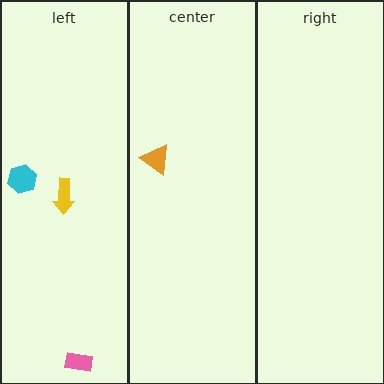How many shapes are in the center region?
1.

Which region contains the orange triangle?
The center region.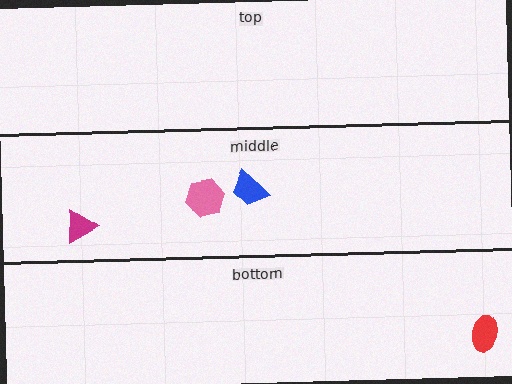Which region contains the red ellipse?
The bottom region.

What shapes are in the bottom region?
The red ellipse.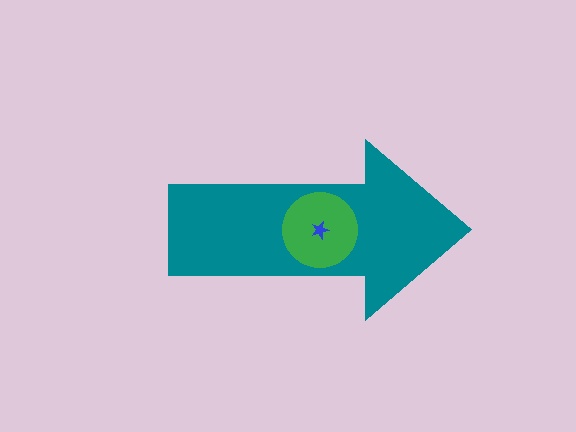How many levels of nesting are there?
3.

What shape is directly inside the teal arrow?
The green circle.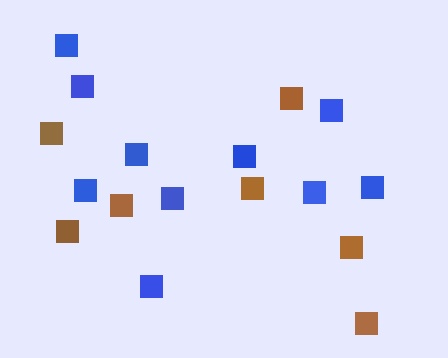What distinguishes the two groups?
There are 2 groups: one group of blue squares (10) and one group of brown squares (7).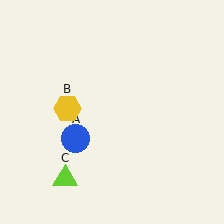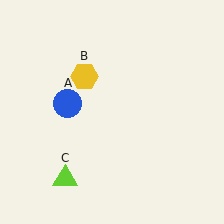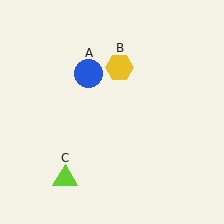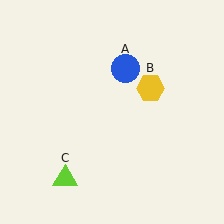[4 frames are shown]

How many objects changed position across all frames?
2 objects changed position: blue circle (object A), yellow hexagon (object B).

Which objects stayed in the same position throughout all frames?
Lime triangle (object C) remained stationary.